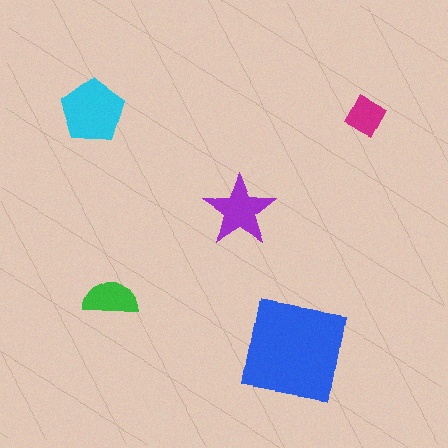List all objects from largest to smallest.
The blue square, the cyan pentagon, the purple star, the green semicircle, the magenta diamond.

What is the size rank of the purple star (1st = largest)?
3rd.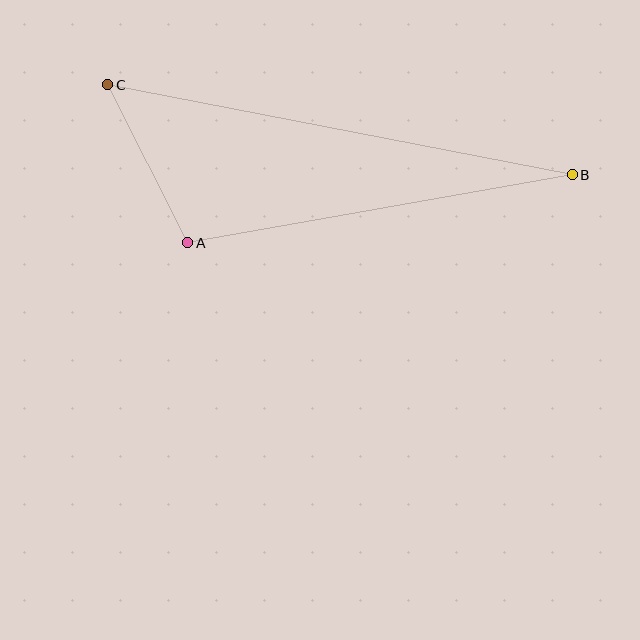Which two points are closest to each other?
Points A and C are closest to each other.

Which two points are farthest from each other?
Points B and C are farthest from each other.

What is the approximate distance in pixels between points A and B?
The distance between A and B is approximately 390 pixels.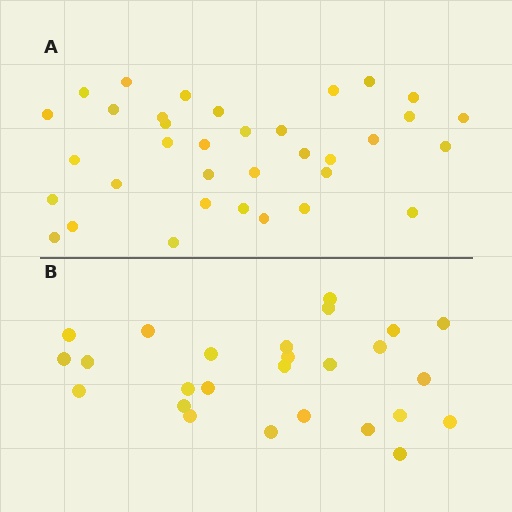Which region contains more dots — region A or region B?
Region A (the top region) has more dots.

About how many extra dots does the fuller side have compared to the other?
Region A has roughly 8 or so more dots than region B.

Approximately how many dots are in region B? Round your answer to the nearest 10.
About 30 dots. (The exact count is 26, which rounds to 30.)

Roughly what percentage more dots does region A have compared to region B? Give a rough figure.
About 35% more.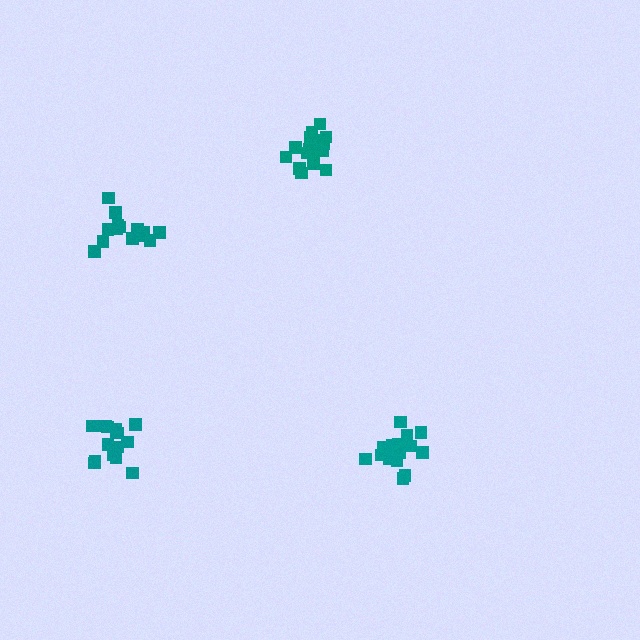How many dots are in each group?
Group 1: 15 dots, Group 2: 14 dots, Group 3: 19 dots, Group 4: 17 dots (65 total).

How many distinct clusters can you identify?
There are 4 distinct clusters.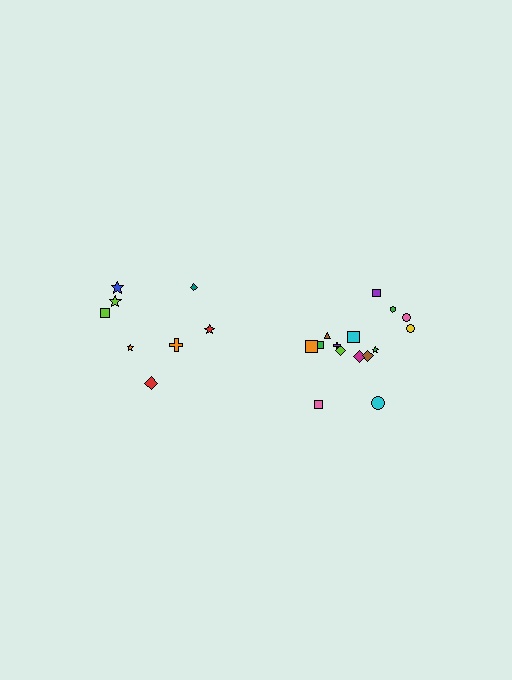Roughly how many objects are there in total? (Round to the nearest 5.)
Roughly 25 objects in total.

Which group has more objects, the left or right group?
The right group.